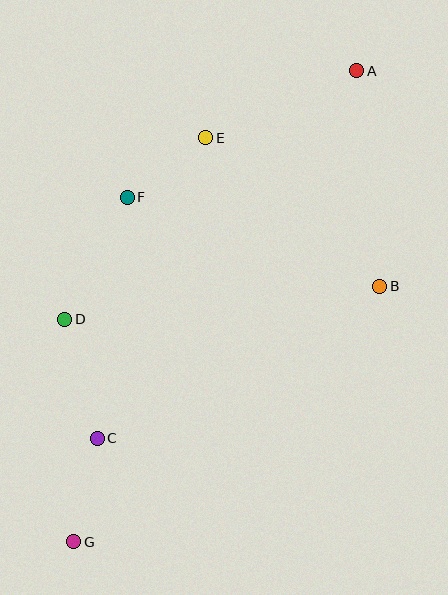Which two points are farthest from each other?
Points A and G are farthest from each other.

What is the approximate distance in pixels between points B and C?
The distance between B and C is approximately 321 pixels.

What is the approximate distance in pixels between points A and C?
The distance between A and C is approximately 450 pixels.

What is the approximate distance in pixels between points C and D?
The distance between C and D is approximately 123 pixels.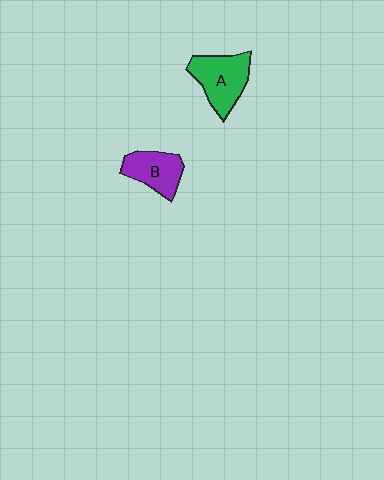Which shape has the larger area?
Shape A (green).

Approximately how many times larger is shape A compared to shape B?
Approximately 1.2 times.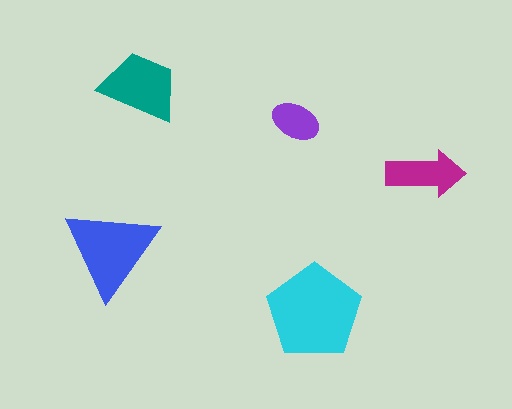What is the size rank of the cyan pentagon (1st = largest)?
1st.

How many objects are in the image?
There are 5 objects in the image.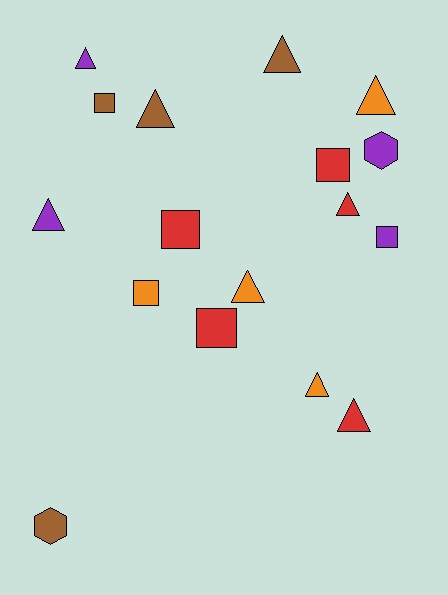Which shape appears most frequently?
Triangle, with 9 objects.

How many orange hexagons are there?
There are no orange hexagons.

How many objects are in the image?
There are 17 objects.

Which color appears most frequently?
Red, with 5 objects.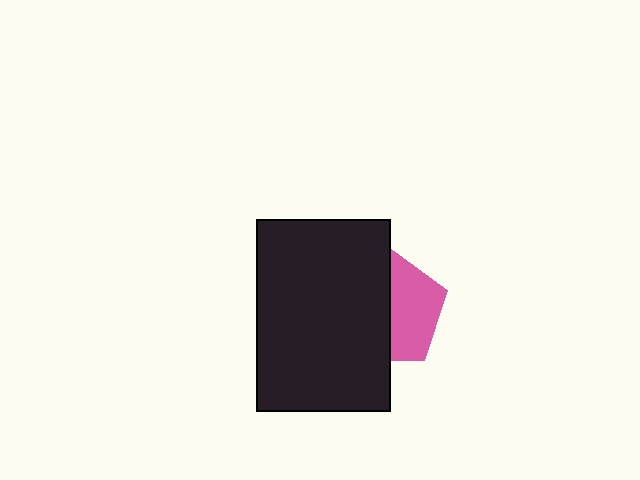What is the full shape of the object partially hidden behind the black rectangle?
The partially hidden object is a pink pentagon.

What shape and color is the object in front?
The object in front is a black rectangle.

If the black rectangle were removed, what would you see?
You would see the complete pink pentagon.